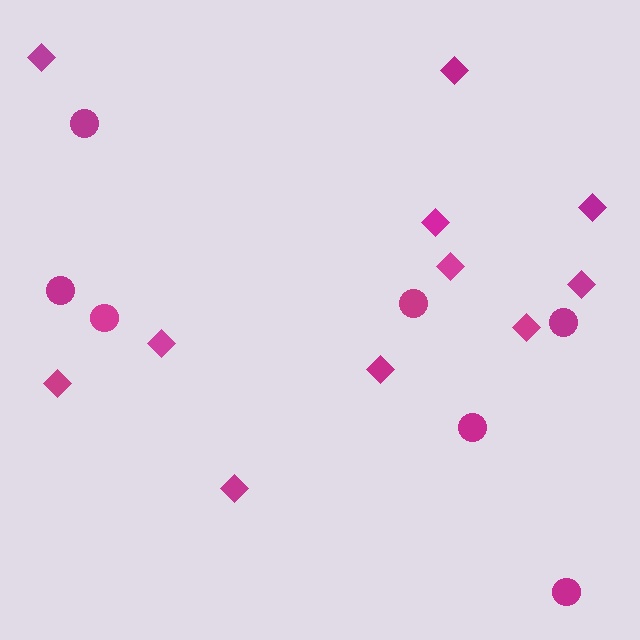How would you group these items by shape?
There are 2 groups: one group of circles (7) and one group of diamonds (11).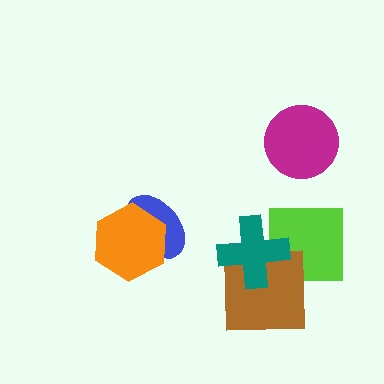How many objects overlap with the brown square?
2 objects overlap with the brown square.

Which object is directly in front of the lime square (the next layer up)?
The brown square is directly in front of the lime square.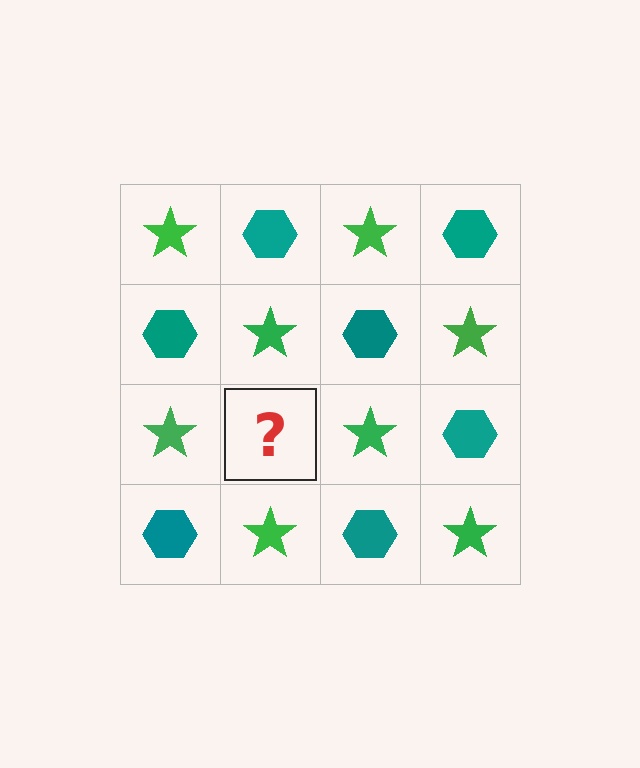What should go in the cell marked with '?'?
The missing cell should contain a teal hexagon.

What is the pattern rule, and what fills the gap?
The rule is that it alternates green star and teal hexagon in a checkerboard pattern. The gap should be filled with a teal hexagon.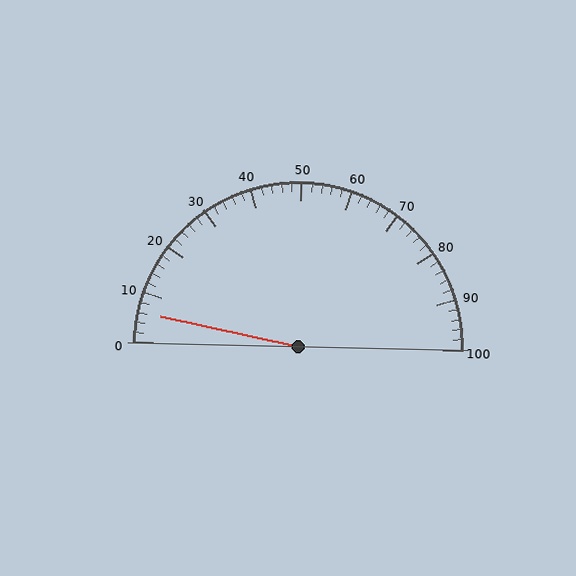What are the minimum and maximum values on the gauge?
The gauge ranges from 0 to 100.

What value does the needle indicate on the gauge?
The needle indicates approximately 6.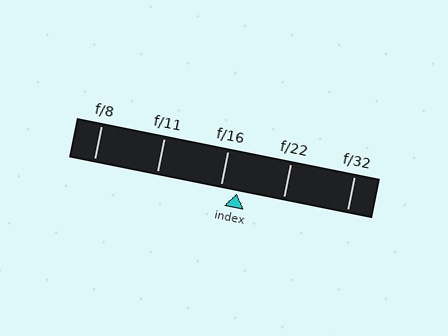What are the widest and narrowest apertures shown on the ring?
The widest aperture shown is f/8 and the narrowest is f/32.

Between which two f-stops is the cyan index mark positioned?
The index mark is between f/16 and f/22.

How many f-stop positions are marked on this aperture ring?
There are 5 f-stop positions marked.